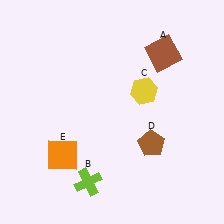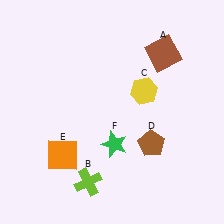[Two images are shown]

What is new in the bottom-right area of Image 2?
A green star (F) was added in the bottom-right area of Image 2.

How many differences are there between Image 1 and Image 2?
There is 1 difference between the two images.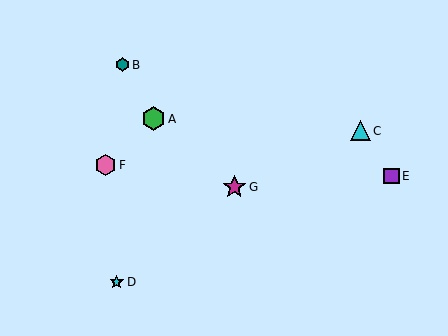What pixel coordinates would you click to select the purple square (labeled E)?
Click at (391, 176) to select the purple square E.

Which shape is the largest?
The green hexagon (labeled A) is the largest.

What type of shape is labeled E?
Shape E is a purple square.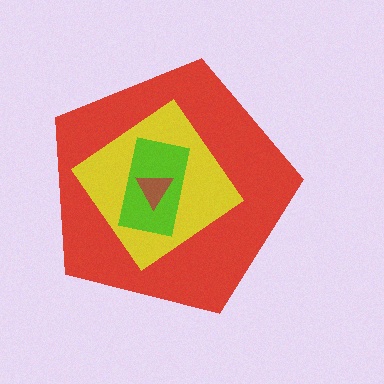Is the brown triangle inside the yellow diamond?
Yes.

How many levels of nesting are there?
4.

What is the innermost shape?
The brown triangle.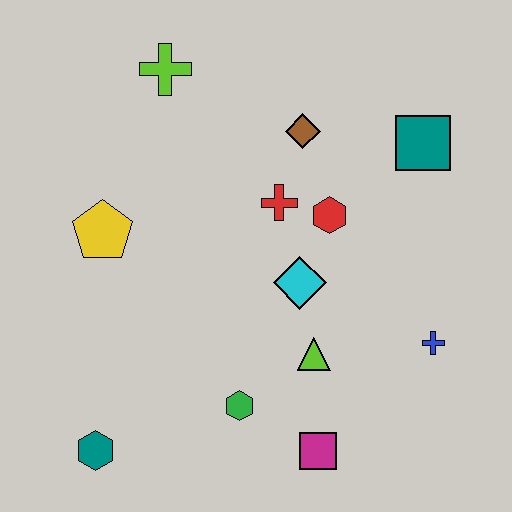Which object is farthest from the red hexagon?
The teal hexagon is farthest from the red hexagon.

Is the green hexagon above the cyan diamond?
No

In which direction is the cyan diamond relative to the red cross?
The cyan diamond is below the red cross.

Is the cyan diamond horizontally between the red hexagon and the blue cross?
No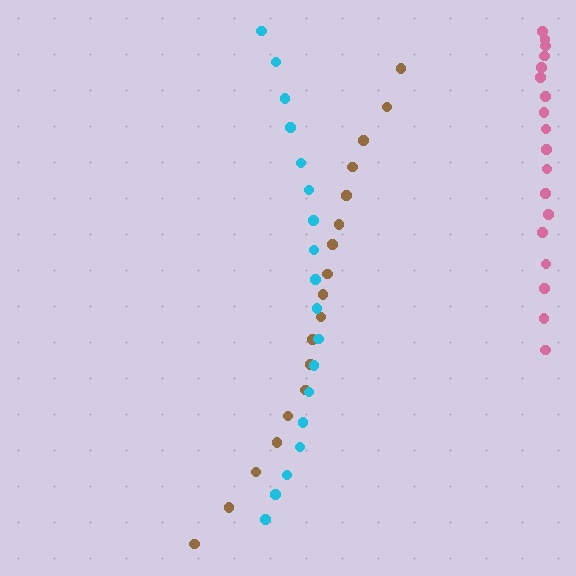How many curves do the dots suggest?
There are 3 distinct paths.